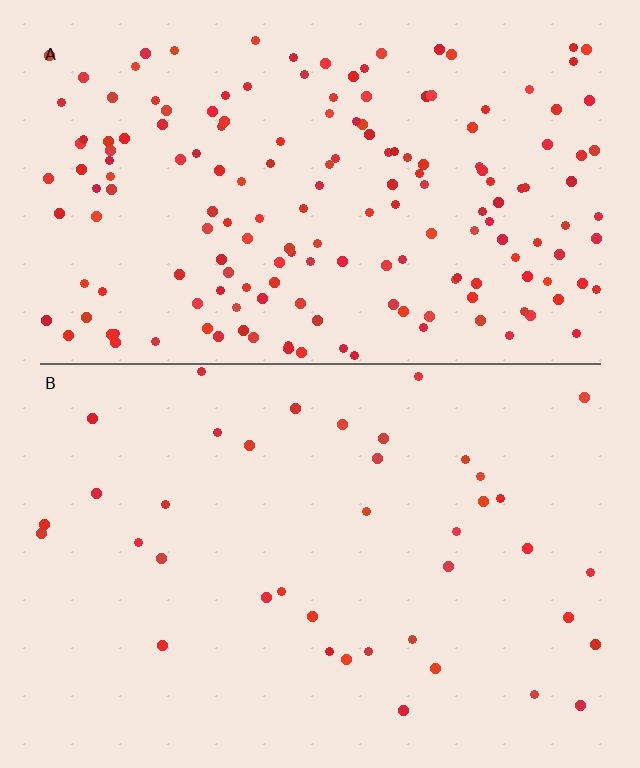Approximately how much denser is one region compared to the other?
Approximately 4.5× — region A over region B.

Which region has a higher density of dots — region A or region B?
A (the top).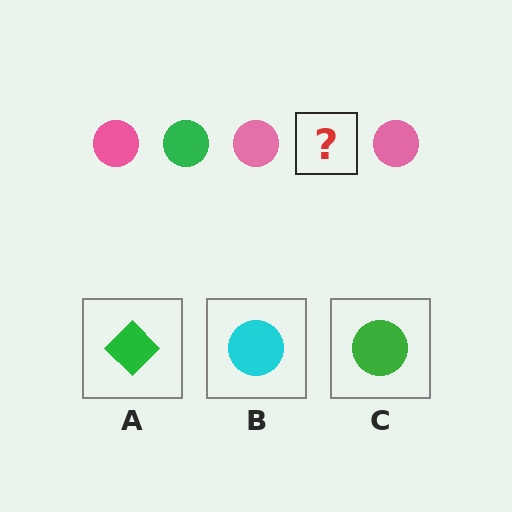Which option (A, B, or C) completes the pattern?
C.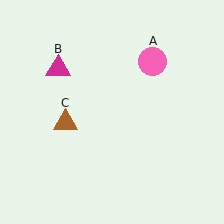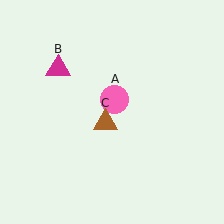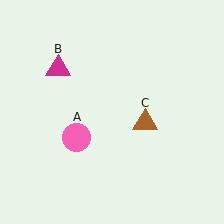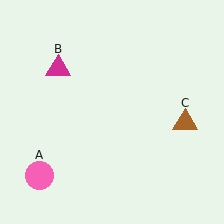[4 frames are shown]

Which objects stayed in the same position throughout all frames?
Magenta triangle (object B) remained stationary.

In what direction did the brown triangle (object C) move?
The brown triangle (object C) moved right.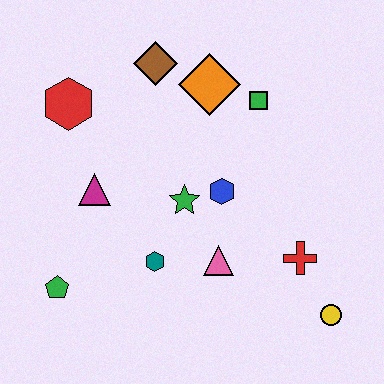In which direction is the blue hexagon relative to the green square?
The blue hexagon is below the green square.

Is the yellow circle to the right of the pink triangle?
Yes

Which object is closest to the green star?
The blue hexagon is closest to the green star.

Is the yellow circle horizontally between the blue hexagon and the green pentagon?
No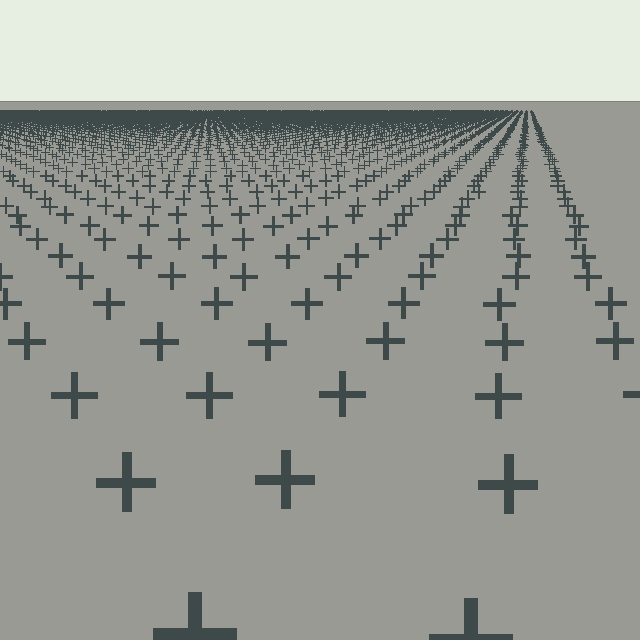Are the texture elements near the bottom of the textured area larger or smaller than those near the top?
Larger. Near the bottom, elements are closer to the viewer and appear at a bigger on-screen size.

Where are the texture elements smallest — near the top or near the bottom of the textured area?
Near the top.